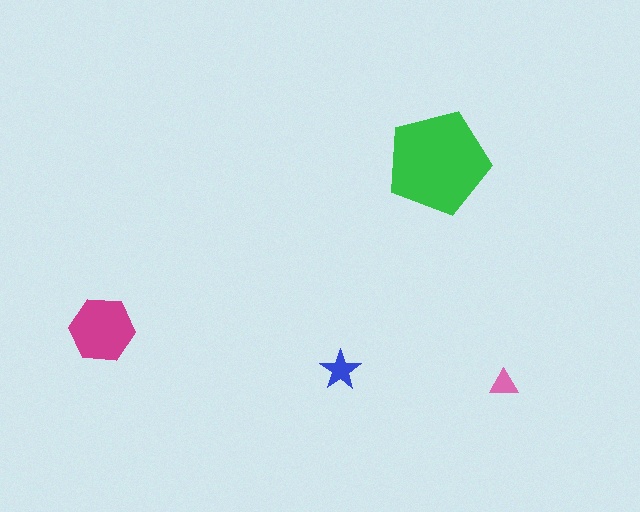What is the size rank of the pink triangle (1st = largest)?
4th.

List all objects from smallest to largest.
The pink triangle, the blue star, the magenta hexagon, the green pentagon.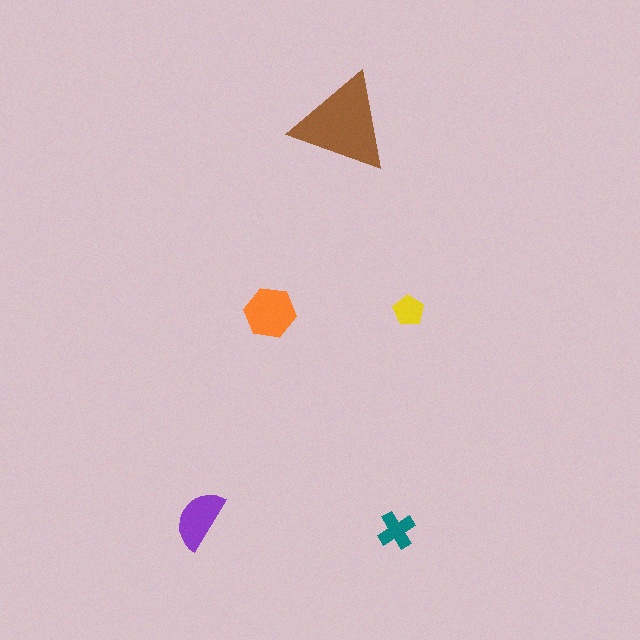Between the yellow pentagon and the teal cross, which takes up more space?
The teal cross.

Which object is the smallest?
The yellow pentagon.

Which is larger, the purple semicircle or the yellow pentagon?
The purple semicircle.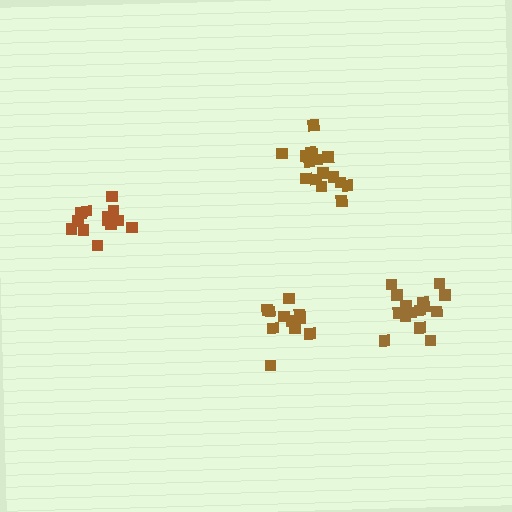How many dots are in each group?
Group 1: 13 dots, Group 2: 16 dots, Group 3: 15 dots, Group 4: 12 dots (56 total).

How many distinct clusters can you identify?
There are 4 distinct clusters.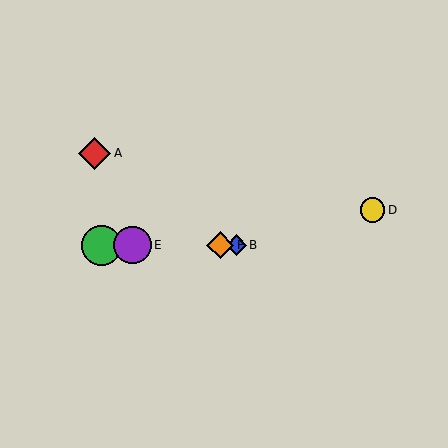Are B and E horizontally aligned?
Yes, both are at y≈245.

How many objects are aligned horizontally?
4 objects (B, C, E, F) are aligned horizontally.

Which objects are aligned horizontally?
Objects B, C, E, F are aligned horizontally.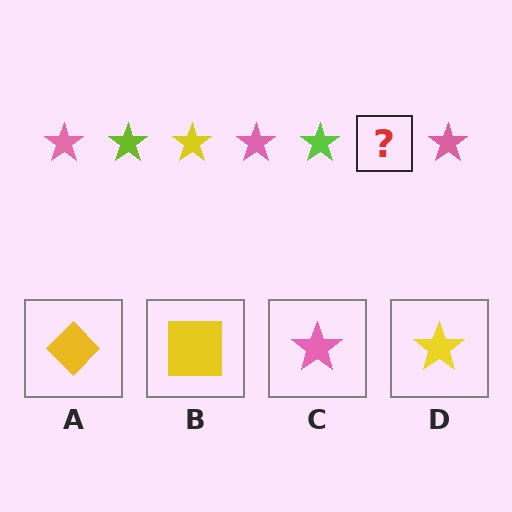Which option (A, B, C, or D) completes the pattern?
D.